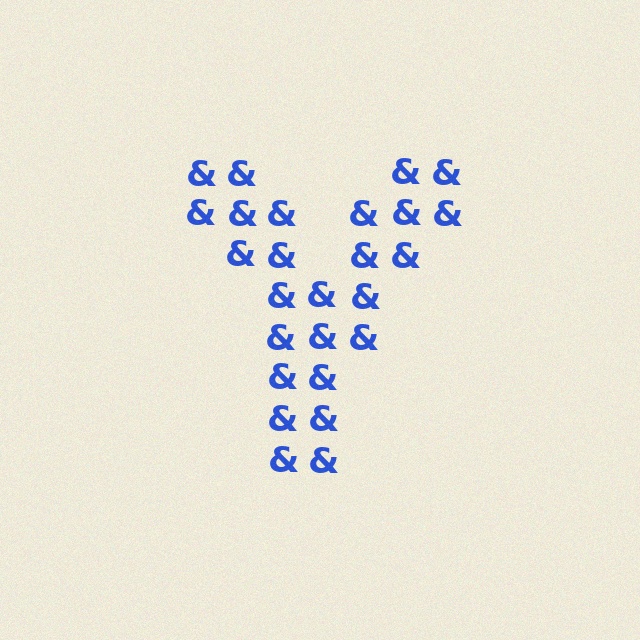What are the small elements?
The small elements are ampersands.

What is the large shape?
The large shape is the letter Y.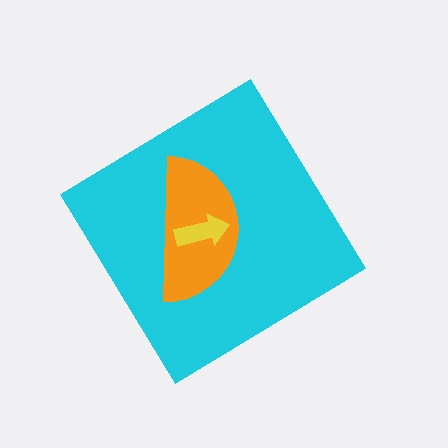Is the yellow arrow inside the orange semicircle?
Yes.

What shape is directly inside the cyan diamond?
The orange semicircle.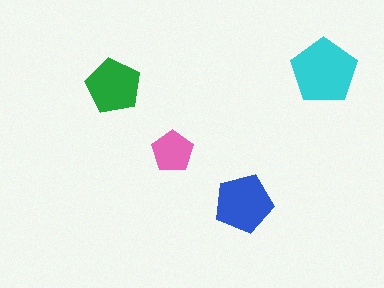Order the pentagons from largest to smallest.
the cyan one, the blue one, the green one, the pink one.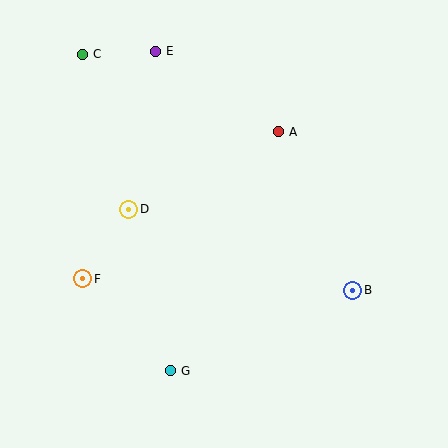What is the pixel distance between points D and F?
The distance between D and F is 83 pixels.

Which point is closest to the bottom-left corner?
Point G is closest to the bottom-left corner.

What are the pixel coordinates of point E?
Point E is at (155, 51).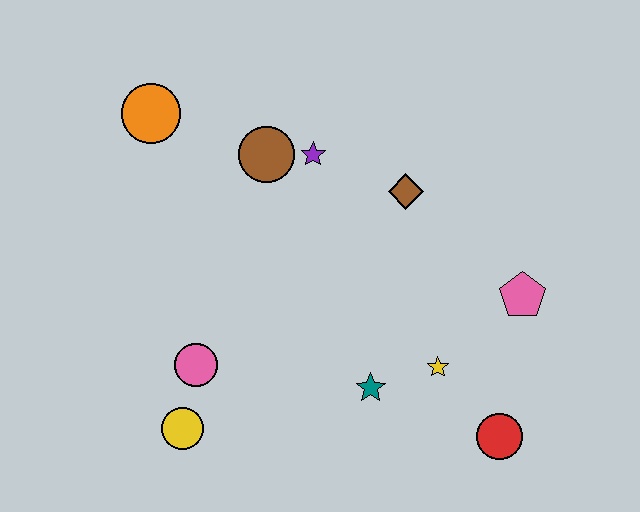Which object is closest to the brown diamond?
The purple star is closest to the brown diamond.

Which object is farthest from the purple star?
The red circle is farthest from the purple star.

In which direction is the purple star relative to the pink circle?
The purple star is above the pink circle.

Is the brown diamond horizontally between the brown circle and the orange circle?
No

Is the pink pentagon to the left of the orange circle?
No